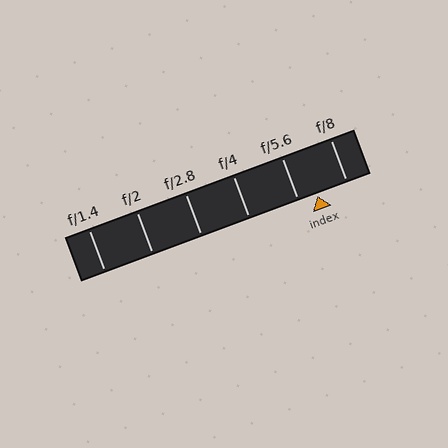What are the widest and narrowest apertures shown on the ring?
The widest aperture shown is f/1.4 and the narrowest is f/8.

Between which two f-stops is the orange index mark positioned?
The index mark is between f/5.6 and f/8.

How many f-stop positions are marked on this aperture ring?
There are 6 f-stop positions marked.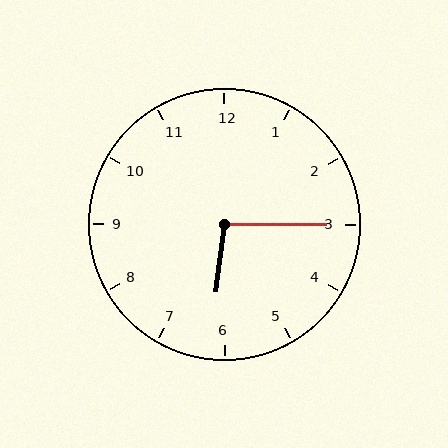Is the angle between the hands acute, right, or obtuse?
It is obtuse.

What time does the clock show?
6:15.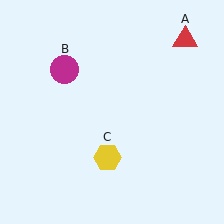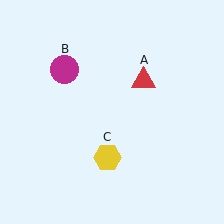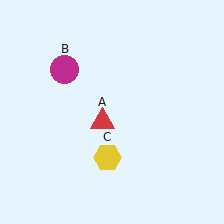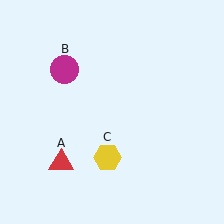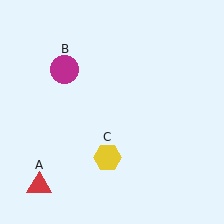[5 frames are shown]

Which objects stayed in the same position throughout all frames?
Magenta circle (object B) and yellow hexagon (object C) remained stationary.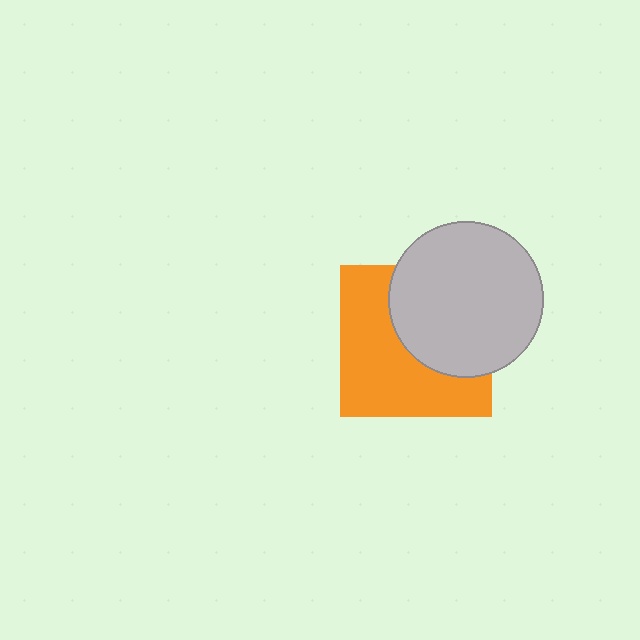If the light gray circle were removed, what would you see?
You would see the complete orange square.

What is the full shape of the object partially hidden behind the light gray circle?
The partially hidden object is an orange square.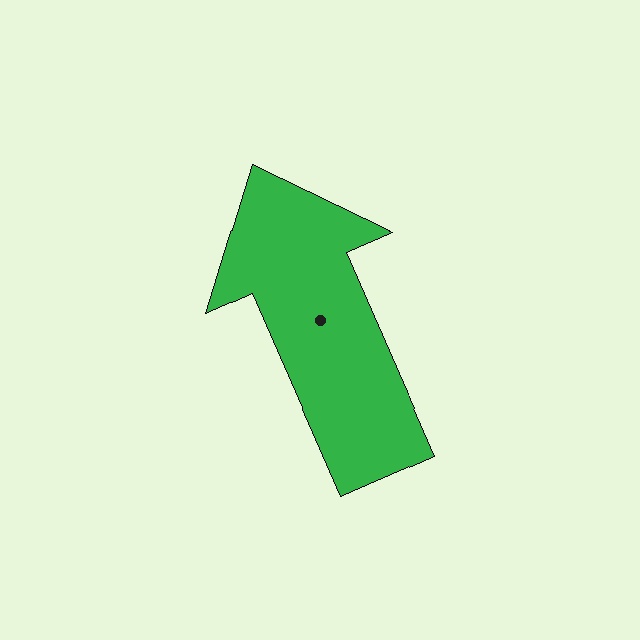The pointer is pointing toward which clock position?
Roughly 11 o'clock.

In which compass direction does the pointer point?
Northwest.